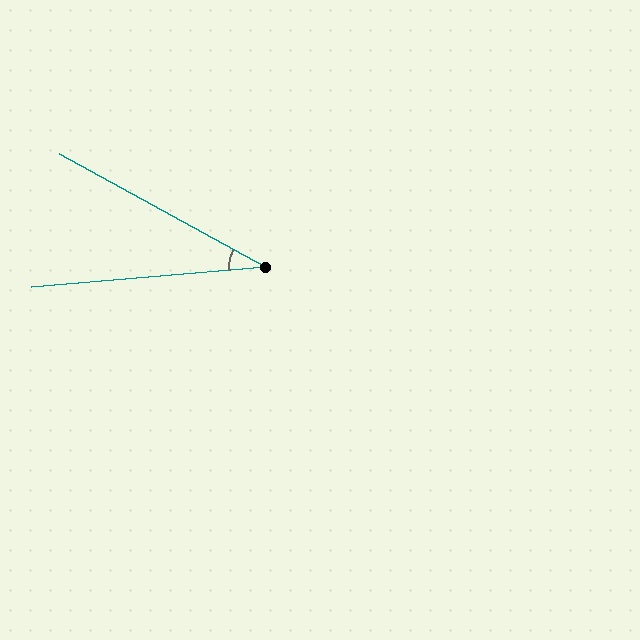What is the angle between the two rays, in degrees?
Approximately 34 degrees.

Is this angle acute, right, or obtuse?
It is acute.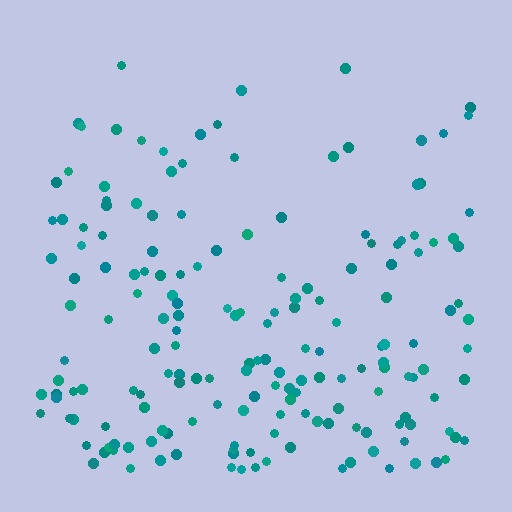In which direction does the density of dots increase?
From top to bottom, with the bottom side densest.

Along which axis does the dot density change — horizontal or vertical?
Vertical.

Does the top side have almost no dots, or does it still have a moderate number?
Still a moderate number, just noticeably fewer than the bottom.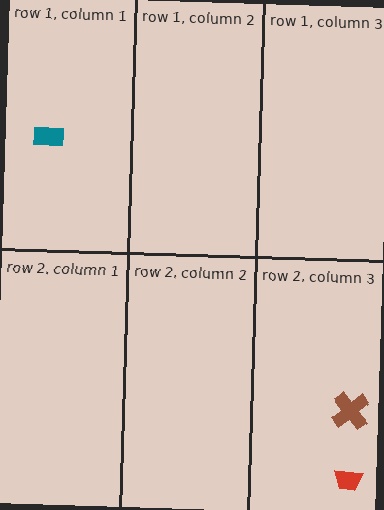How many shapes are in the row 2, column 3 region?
2.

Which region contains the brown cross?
The row 2, column 3 region.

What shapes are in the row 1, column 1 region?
The teal rectangle.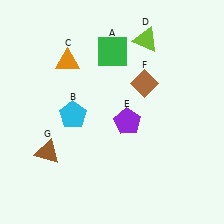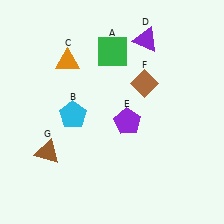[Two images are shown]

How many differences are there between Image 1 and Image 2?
There is 1 difference between the two images.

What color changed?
The triangle (D) changed from lime in Image 1 to purple in Image 2.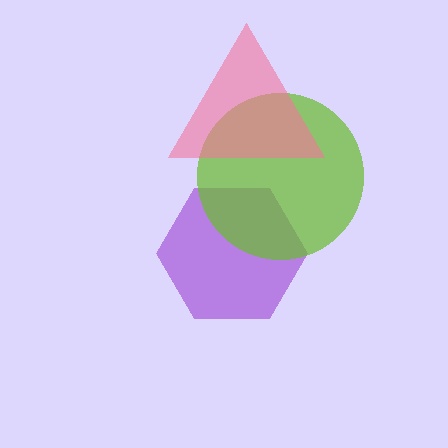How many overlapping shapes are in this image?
There are 3 overlapping shapes in the image.